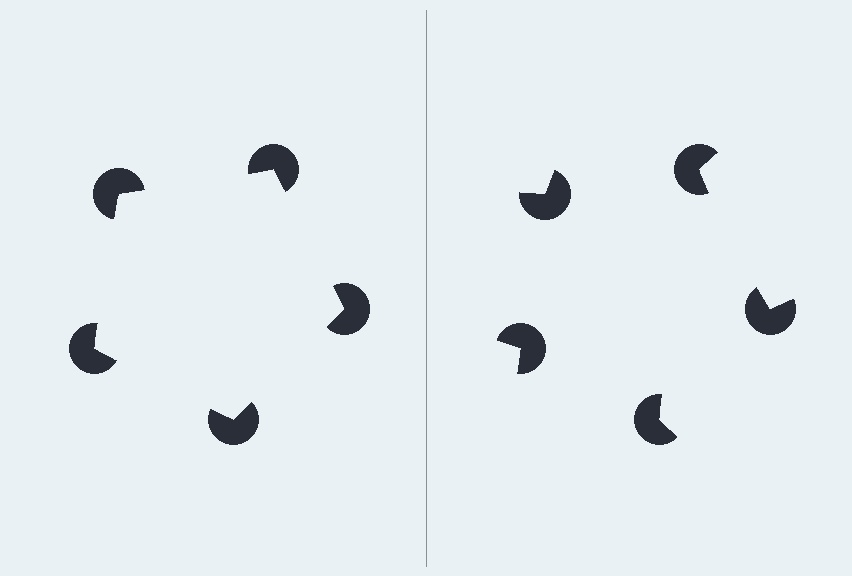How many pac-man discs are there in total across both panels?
10 — 5 on each side.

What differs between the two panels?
The pac-man discs are positioned identically on both sides; only the wedge orientations differ. On the left they align to a pentagon; on the right they are misaligned.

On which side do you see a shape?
An illusory pentagon appears on the left side. On the right side the wedge cuts are rotated, so no coherent shape forms.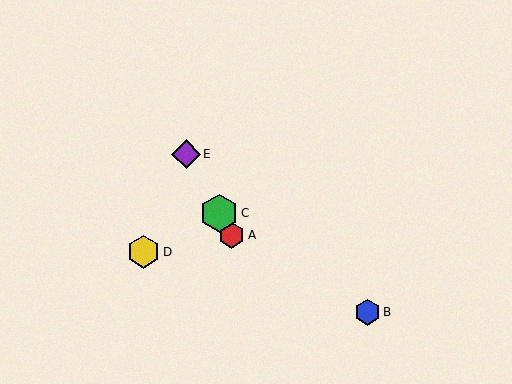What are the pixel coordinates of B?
Object B is at (368, 312).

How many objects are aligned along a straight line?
3 objects (A, C, E) are aligned along a straight line.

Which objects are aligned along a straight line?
Objects A, C, E are aligned along a straight line.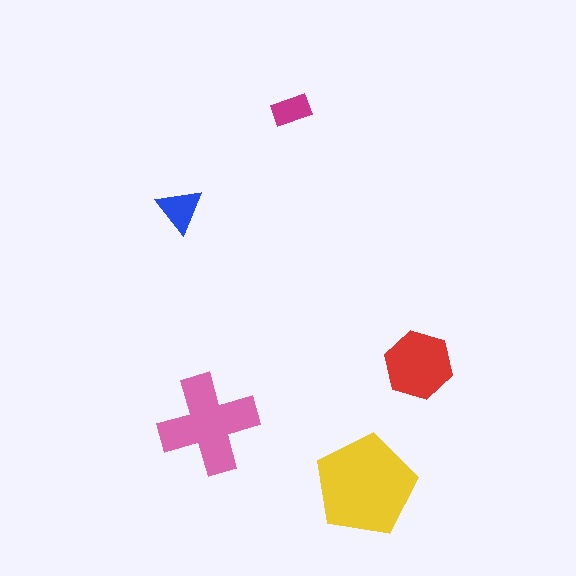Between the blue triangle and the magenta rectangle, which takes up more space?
The blue triangle.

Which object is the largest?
The yellow pentagon.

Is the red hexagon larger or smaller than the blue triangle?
Larger.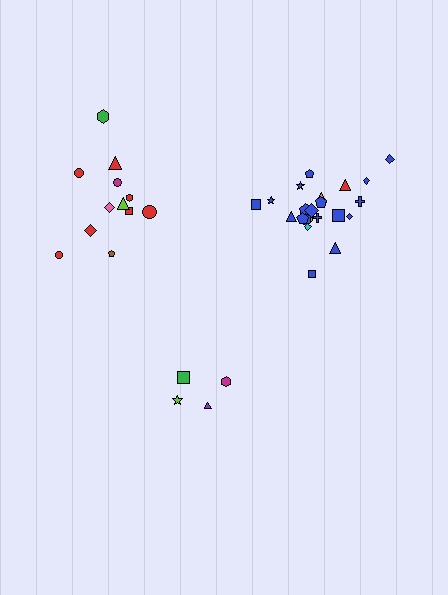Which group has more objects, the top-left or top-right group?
The top-right group.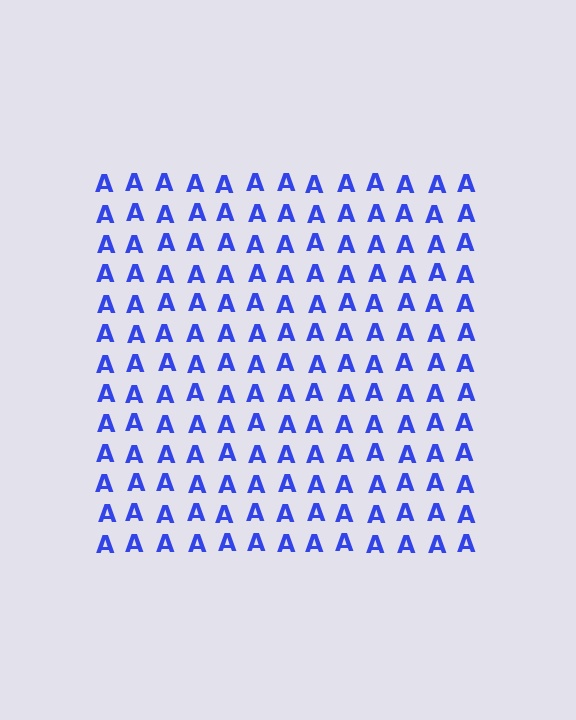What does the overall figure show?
The overall figure shows a square.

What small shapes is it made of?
It is made of small letter A's.